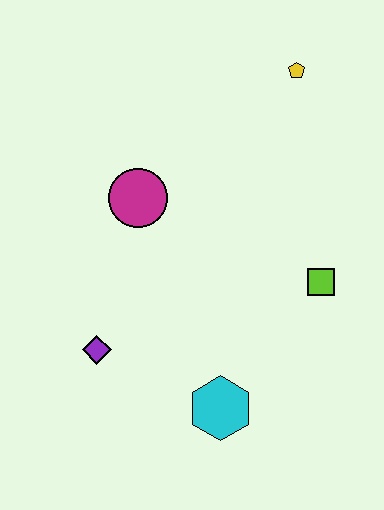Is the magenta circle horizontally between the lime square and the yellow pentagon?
No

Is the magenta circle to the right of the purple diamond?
Yes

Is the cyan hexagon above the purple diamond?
No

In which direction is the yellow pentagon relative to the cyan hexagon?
The yellow pentagon is above the cyan hexagon.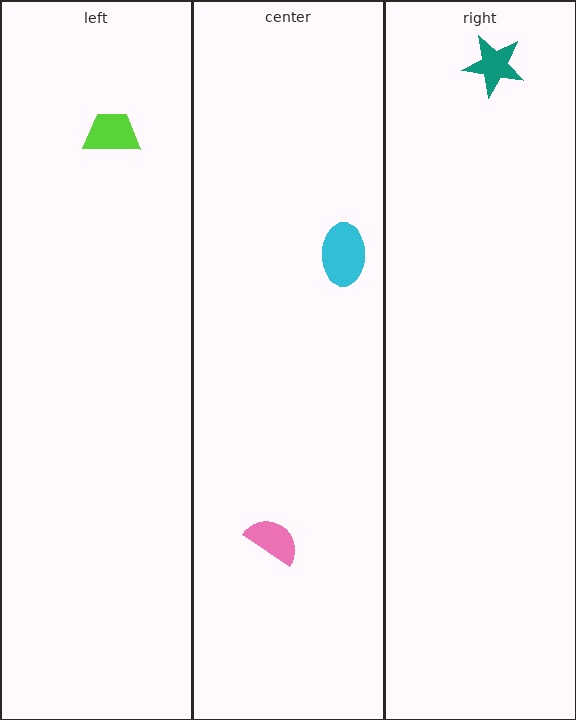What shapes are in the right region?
The teal star.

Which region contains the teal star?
The right region.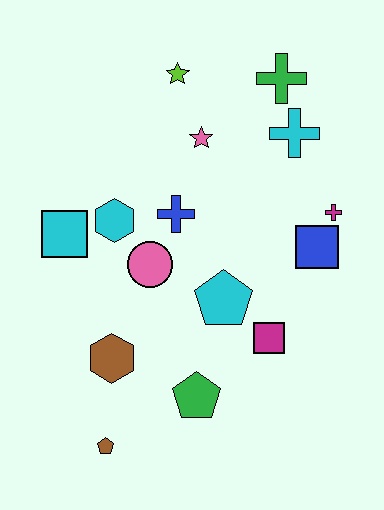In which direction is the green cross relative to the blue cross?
The green cross is above the blue cross.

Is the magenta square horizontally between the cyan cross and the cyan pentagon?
Yes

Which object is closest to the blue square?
The magenta cross is closest to the blue square.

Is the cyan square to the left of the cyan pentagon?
Yes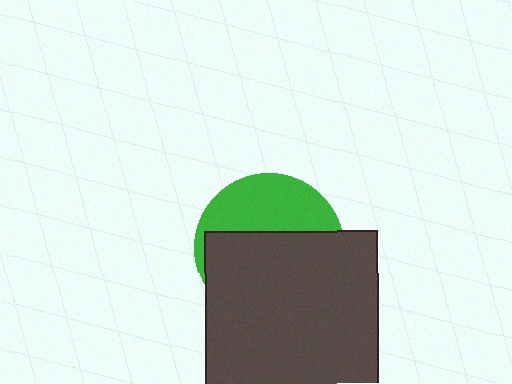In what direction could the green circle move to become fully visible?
The green circle could move up. That would shift it out from behind the dark gray square entirely.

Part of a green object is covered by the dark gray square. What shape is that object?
It is a circle.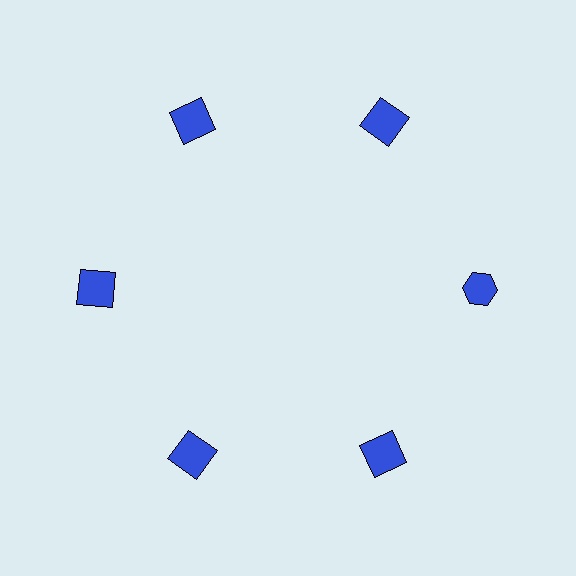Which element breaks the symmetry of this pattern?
The blue hexagon at roughly the 3 o'clock position breaks the symmetry. All other shapes are blue squares.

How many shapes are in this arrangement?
There are 6 shapes arranged in a ring pattern.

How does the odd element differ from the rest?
It has a different shape: hexagon instead of square.